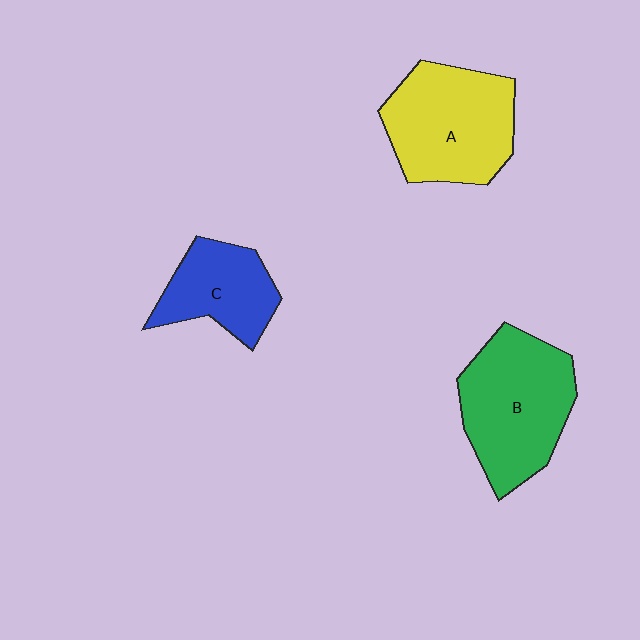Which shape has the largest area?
Shape B (green).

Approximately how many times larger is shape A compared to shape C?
Approximately 1.5 times.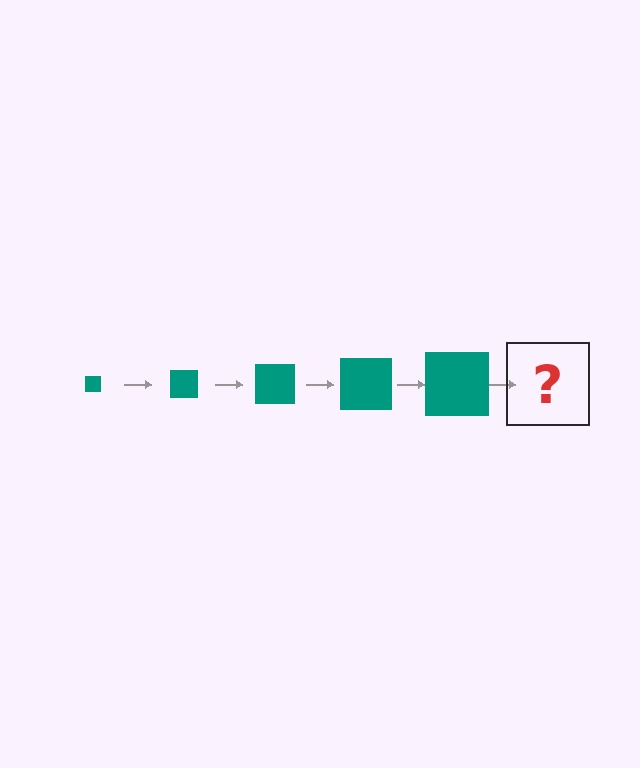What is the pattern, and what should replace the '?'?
The pattern is that the square gets progressively larger each step. The '?' should be a teal square, larger than the previous one.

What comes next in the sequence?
The next element should be a teal square, larger than the previous one.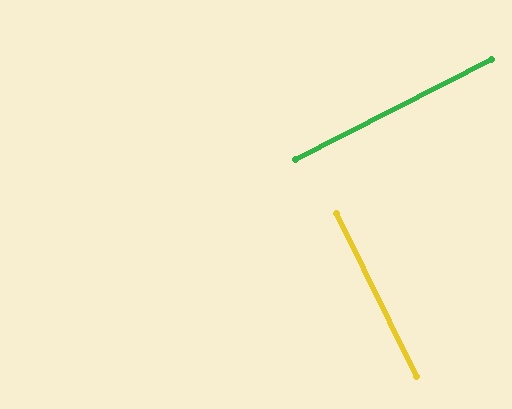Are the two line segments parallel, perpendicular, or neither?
Perpendicular — they meet at approximately 89°.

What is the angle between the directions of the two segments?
Approximately 89 degrees.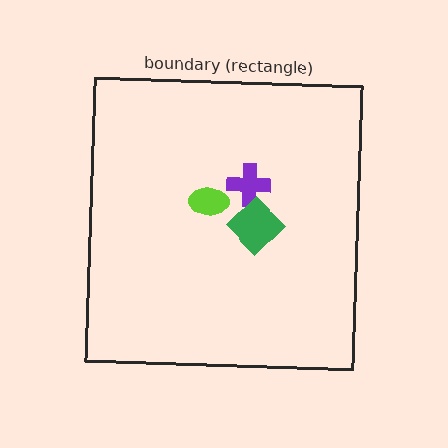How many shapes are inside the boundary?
3 inside, 0 outside.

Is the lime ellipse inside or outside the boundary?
Inside.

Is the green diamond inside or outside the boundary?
Inside.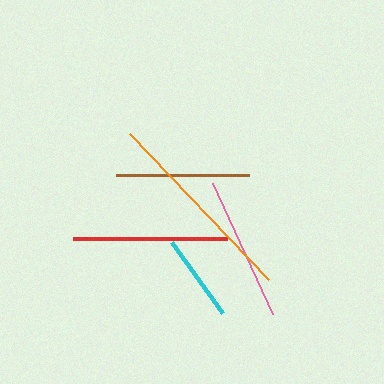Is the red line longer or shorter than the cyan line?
The red line is longer than the cyan line.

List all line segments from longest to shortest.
From longest to shortest: orange, red, pink, brown, cyan.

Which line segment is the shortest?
The cyan line is the shortest at approximately 87 pixels.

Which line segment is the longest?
The orange line is the longest at approximately 201 pixels.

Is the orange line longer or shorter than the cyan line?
The orange line is longer than the cyan line.